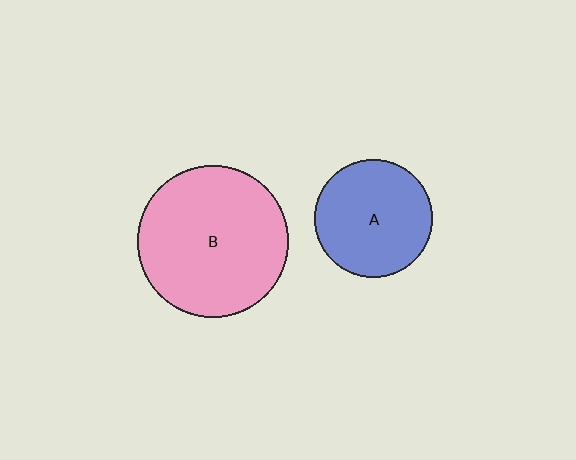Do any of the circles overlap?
No, none of the circles overlap.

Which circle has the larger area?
Circle B (pink).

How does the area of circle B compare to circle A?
Approximately 1.6 times.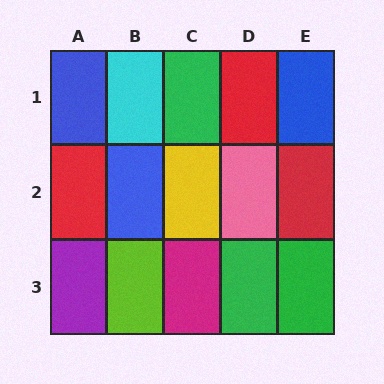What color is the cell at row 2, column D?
Pink.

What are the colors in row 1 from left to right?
Blue, cyan, green, red, blue.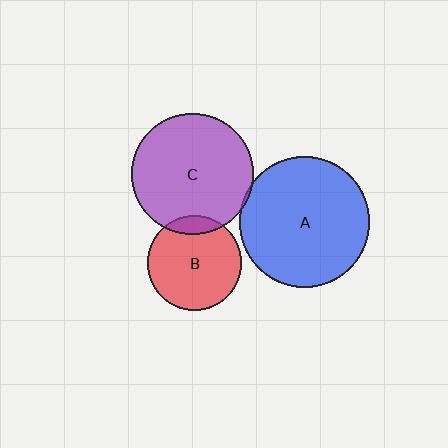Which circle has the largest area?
Circle A (blue).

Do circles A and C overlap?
Yes.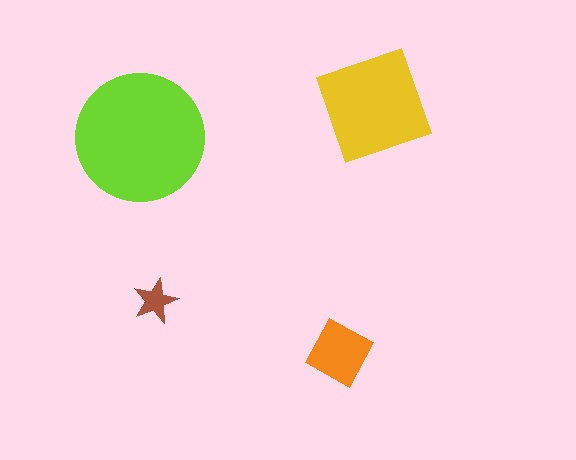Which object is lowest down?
The orange square is bottommost.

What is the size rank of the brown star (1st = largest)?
4th.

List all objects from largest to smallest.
The lime circle, the yellow diamond, the orange square, the brown star.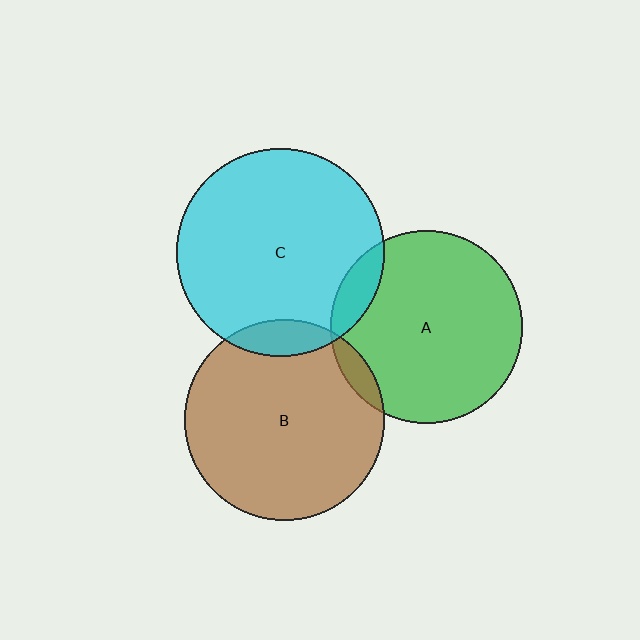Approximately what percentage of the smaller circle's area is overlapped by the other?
Approximately 10%.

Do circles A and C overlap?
Yes.